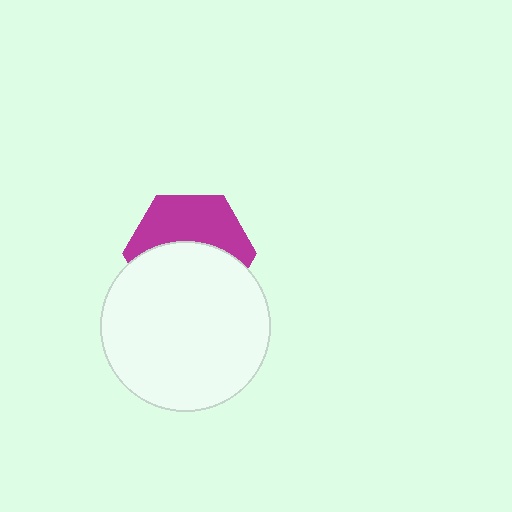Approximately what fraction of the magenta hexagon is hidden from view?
Roughly 54% of the magenta hexagon is hidden behind the white circle.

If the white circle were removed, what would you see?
You would see the complete magenta hexagon.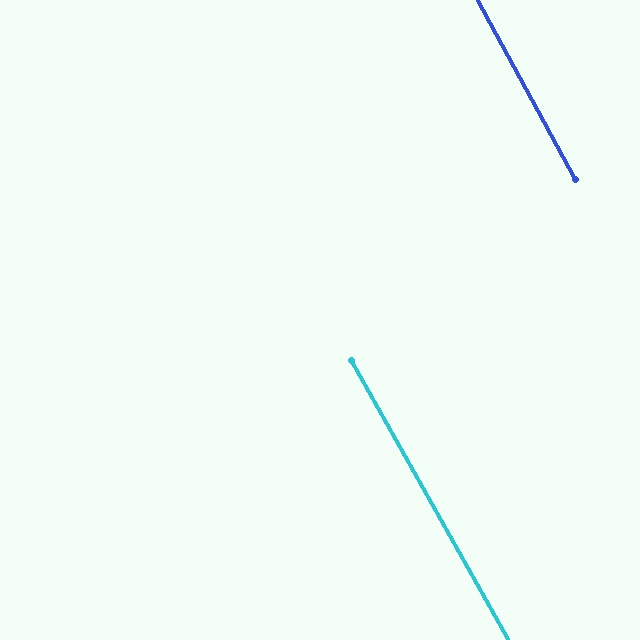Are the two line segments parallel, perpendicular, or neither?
Parallel — their directions differ by only 1.0°.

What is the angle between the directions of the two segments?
Approximately 1 degree.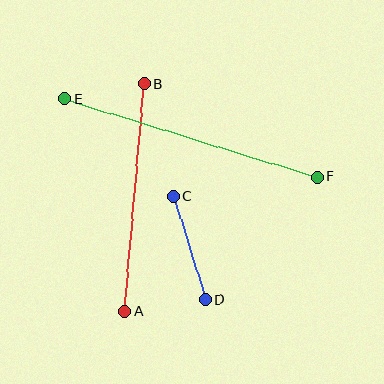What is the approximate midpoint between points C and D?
The midpoint is at approximately (189, 248) pixels.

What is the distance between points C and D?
The distance is approximately 108 pixels.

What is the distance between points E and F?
The distance is approximately 264 pixels.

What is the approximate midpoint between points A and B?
The midpoint is at approximately (135, 197) pixels.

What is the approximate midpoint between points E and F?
The midpoint is at approximately (191, 138) pixels.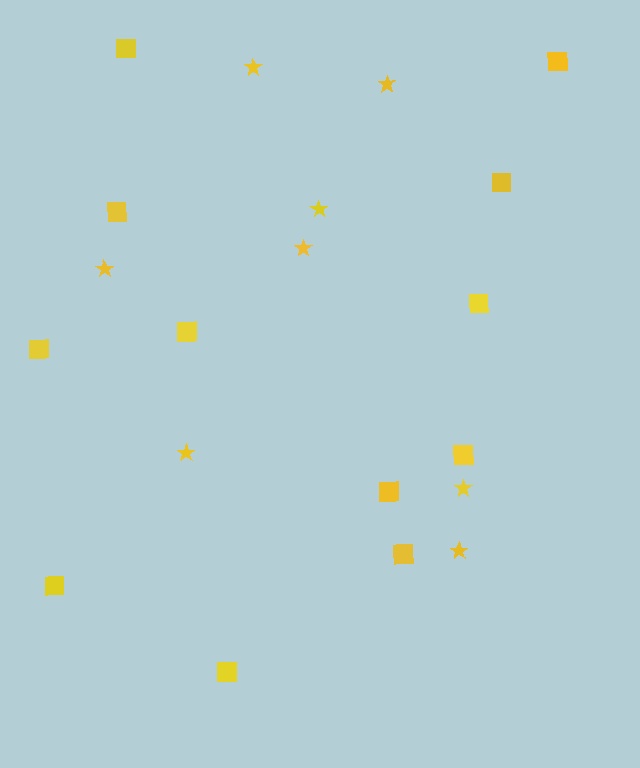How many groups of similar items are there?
There are 2 groups: one group of squares (12) and one group of stars (8).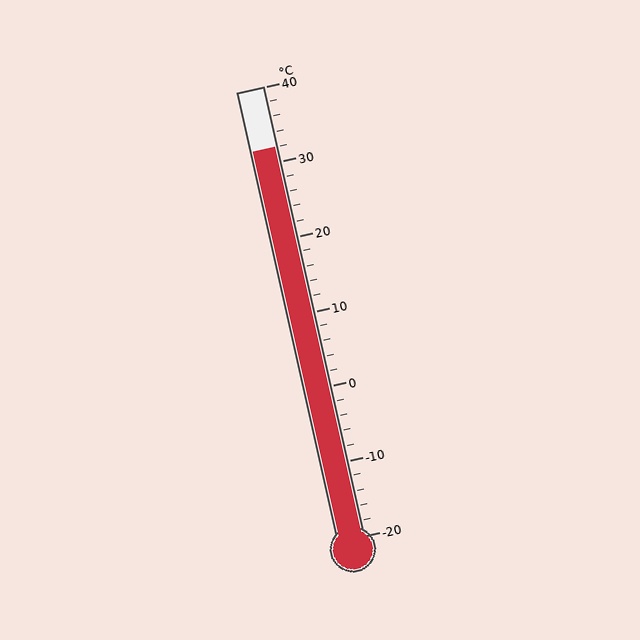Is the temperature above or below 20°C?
The temperature is above 20°C.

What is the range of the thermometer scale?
The thermometer scale ranges from -20°C to 40°C.